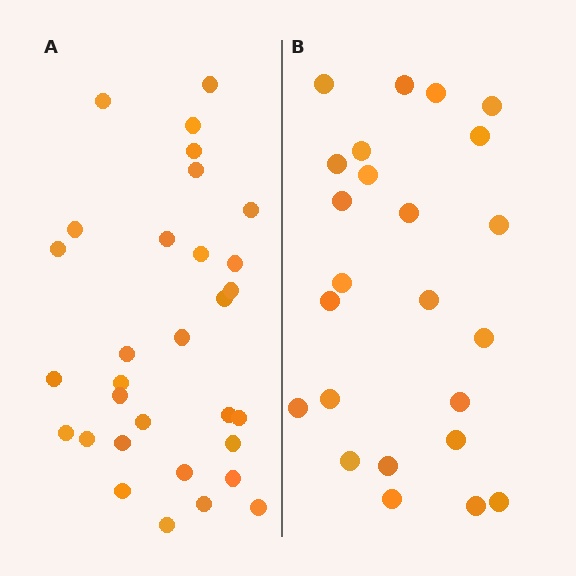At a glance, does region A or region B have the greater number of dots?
Region A (the left region) has more dots.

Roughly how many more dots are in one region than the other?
Region A has roughly 8 or so more dots than region B.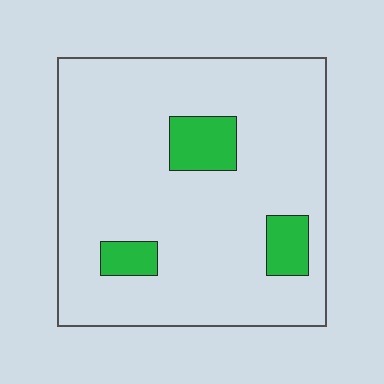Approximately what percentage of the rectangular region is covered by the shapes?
Approximately 10%.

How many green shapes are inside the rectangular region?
3.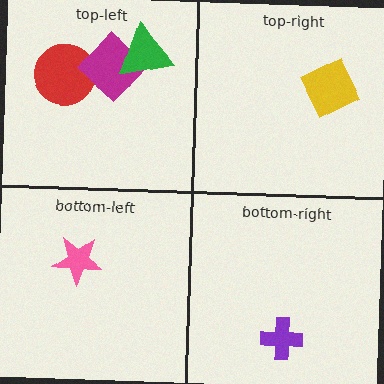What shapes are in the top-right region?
The yellow diamond.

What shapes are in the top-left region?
The red circle, the magenta diamond, the green triangle.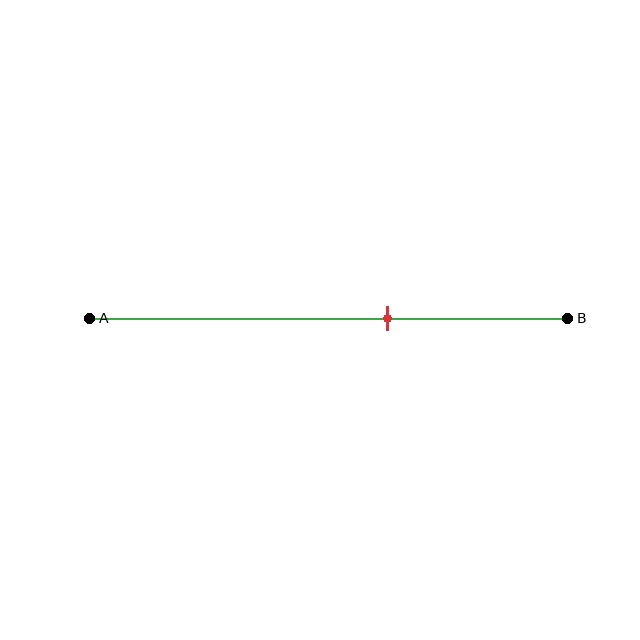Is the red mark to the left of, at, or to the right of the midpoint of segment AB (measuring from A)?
The red mark is to the right of the midpoint of segment AB.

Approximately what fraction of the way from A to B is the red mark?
The red mark is approximately 60% of the way from A to B.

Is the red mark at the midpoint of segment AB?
No, the mark is at about 60% from A, not at the 50% midpoint.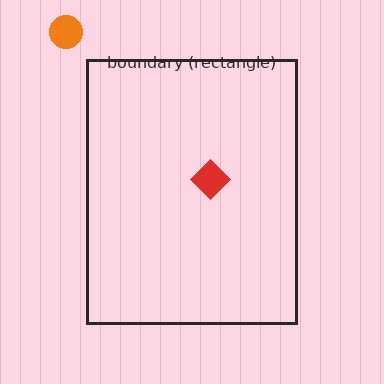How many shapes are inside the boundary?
1 inside, 1 outside.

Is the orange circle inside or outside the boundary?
Outside.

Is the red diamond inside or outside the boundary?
Inside.